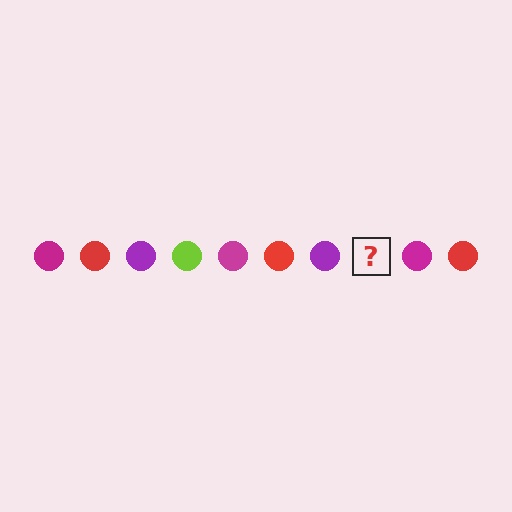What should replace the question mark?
The question mark should be replaced with a lime circle.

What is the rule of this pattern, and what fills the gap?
The rule is that the pattern cycles through magenta, red, purple, lime circles. The gap should be filled with a lime circle.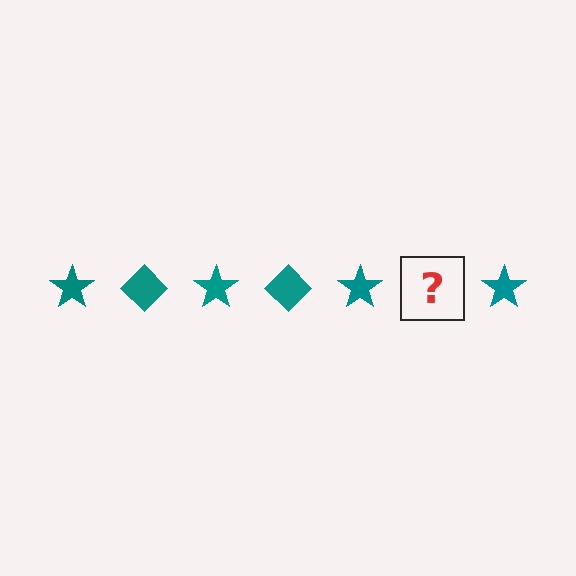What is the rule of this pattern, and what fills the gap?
The rule is that the pattern cycles through star, diamond shapes in teal. The gap should be filled with a teal diamond.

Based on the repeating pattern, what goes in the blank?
The blank should be a teal diamond.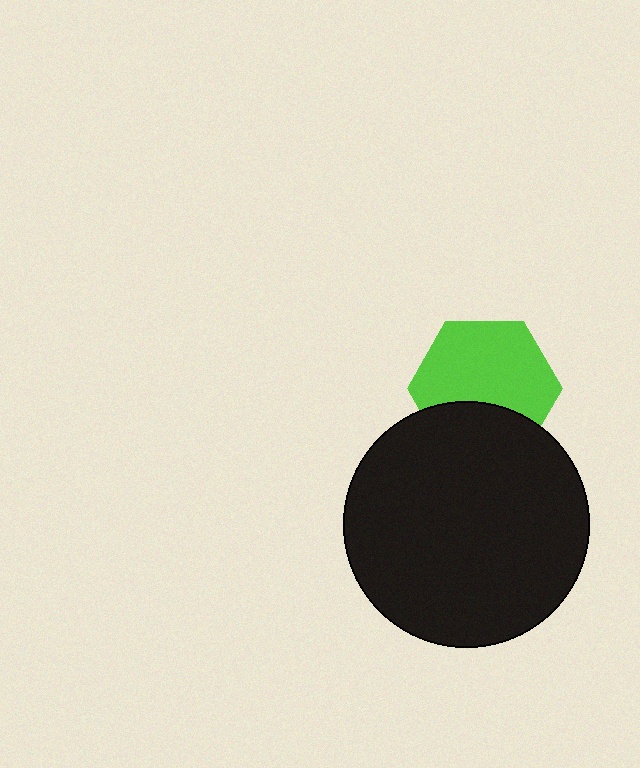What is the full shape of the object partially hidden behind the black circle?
The partially hidden object is a lime hexagon.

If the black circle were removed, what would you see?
You would see the complete lime hexagon.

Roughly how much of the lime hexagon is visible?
Most of it is visible (roughly 68%).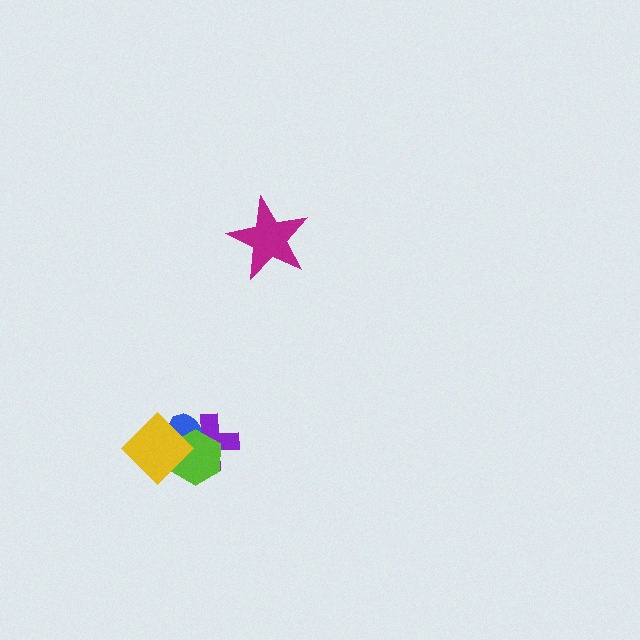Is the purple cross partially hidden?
Yes, it is partially covered by another shape.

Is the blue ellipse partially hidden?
Yes, it is partially covered by another shape.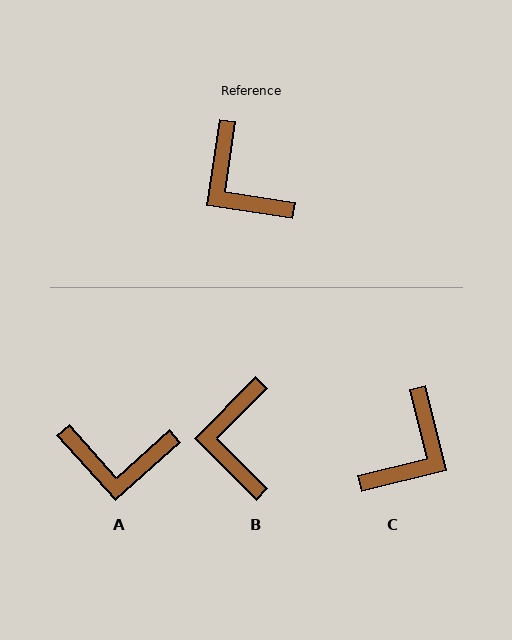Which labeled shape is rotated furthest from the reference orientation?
C, about 112 degrees away.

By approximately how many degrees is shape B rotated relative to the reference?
Approximately 36 degrees clockwise.